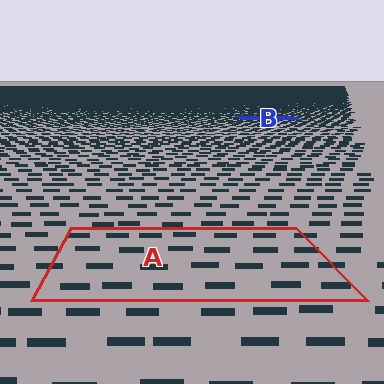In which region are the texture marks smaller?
The texture marks are smaller in region B, because it is farther away.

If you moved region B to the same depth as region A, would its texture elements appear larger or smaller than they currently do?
They would appear larger. At a closer depth, the same texture elements are projected at a bigger on-screen size.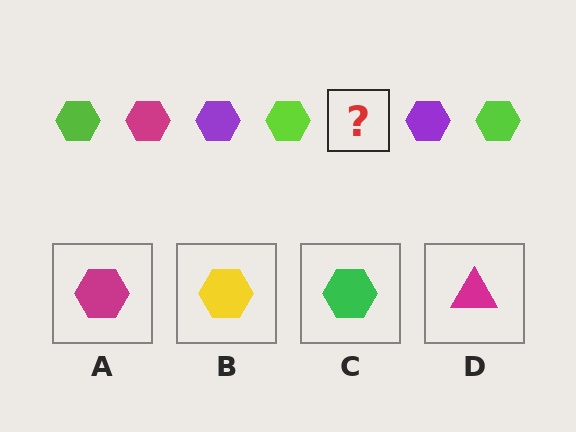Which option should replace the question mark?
Option A.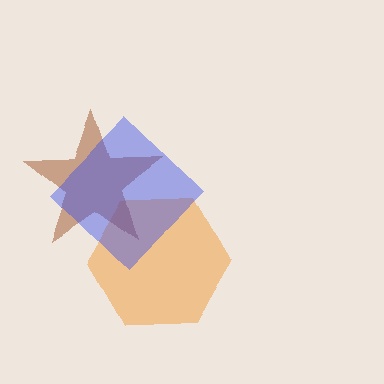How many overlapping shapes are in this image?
There are 3 overlapping shapes in the image.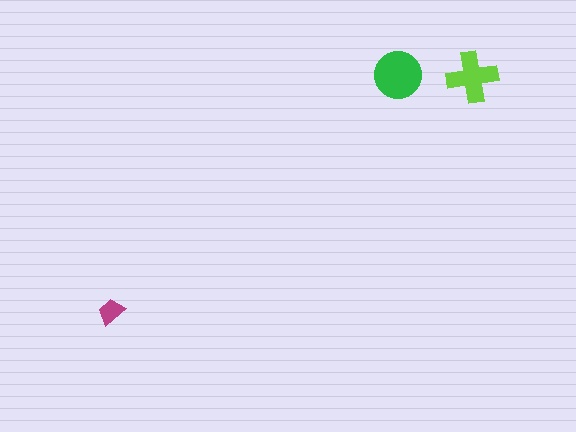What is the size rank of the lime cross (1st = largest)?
2nd.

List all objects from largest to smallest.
The green circle, the lime cross, the magenta trapezoid.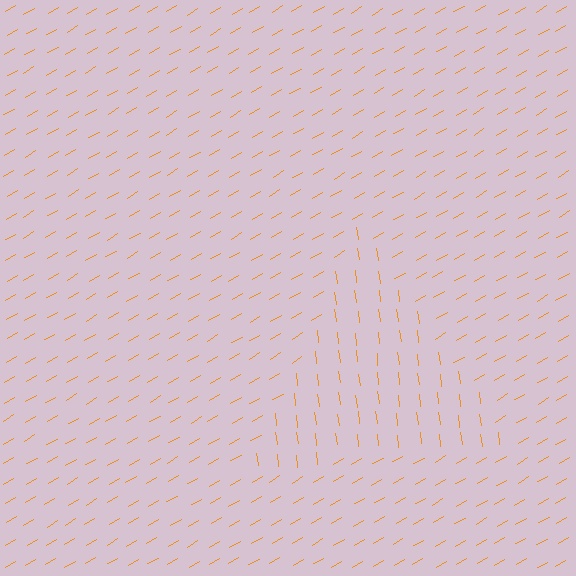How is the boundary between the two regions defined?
The boundary is defined purely by a change in line orientation (approximately 67 degrees difference). All lines are the same color and thickness.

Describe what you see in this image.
The image is filled with small orange line segments. A triangle region in the image has lines oriented differently from the surrounding lines, creating a visible texture boundary.